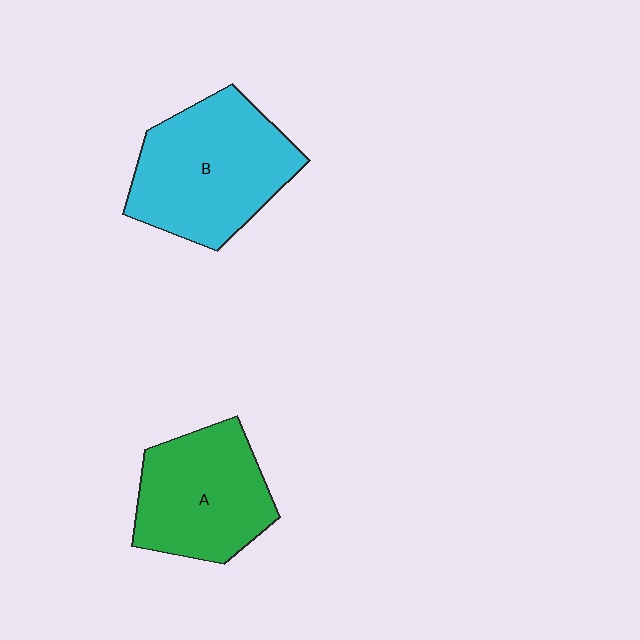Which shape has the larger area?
Shape B (cyan).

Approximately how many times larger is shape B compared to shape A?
Approximately 1.2 times.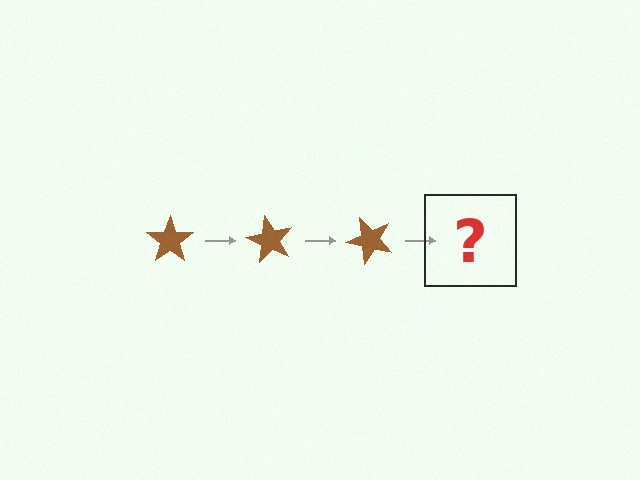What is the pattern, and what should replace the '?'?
The pattern is that the star rotates 60 degrees each step. The '?' should be a brown star rotated 180 degrees.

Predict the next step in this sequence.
The next step is a brown star rotated 180 degrees.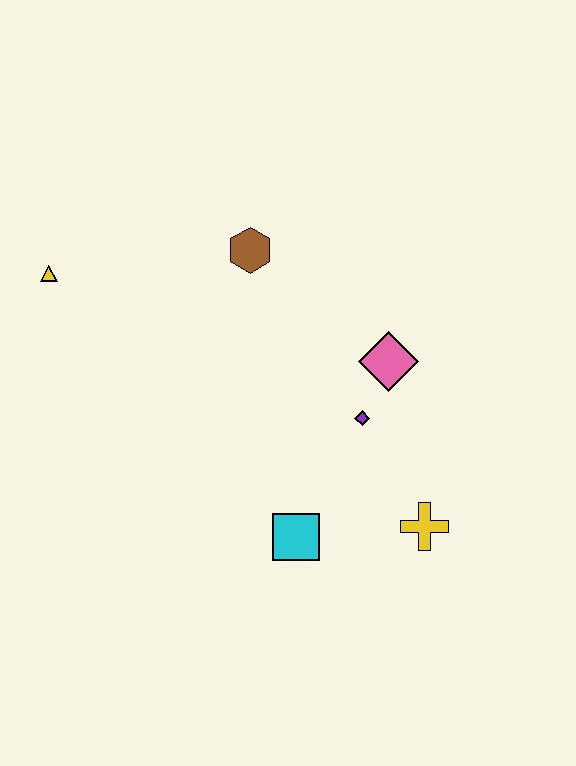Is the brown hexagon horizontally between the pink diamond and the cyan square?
No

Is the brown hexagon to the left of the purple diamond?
Yes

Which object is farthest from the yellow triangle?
The yellow cross is farthest from the yellow triangle.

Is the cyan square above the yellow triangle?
No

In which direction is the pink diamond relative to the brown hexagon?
The pink diamond is to the right of the brown hexagon.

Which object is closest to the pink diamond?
The purple diamond is closest to the pink diamond.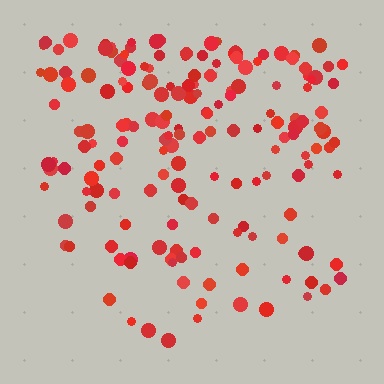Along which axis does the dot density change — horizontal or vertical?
Vertical.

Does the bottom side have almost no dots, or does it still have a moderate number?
Still a moderate number, just noticeably fewer than the top.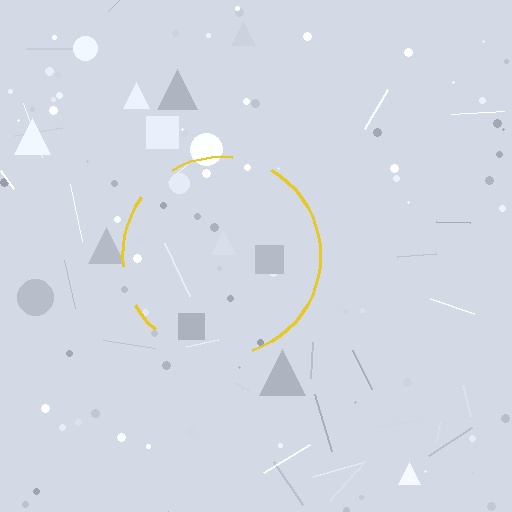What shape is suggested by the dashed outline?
The dashed outline suggests a circle.